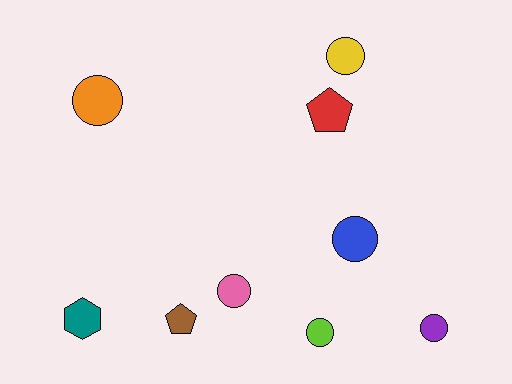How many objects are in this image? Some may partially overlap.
There are 9 objects.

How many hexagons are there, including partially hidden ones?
There is 1 hexagon.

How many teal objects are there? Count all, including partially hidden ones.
There is 1 teal object.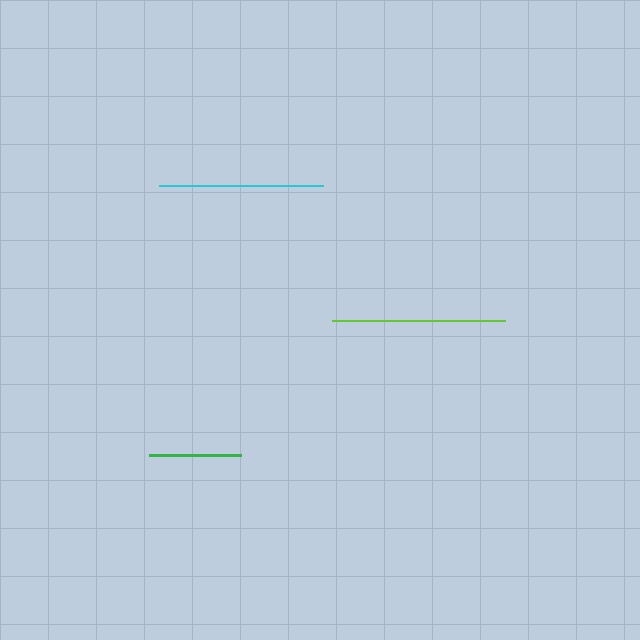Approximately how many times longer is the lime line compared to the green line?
The lime line is approximately 1.9 times the length of the green line.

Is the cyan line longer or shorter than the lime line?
The lime line is longer than the cyan line.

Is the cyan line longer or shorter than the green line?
The cyan line is longer than the green line.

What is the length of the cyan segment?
The cyan segment is approximately 164 pixels long.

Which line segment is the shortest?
The green line is the shortest at approximately 91 pixels.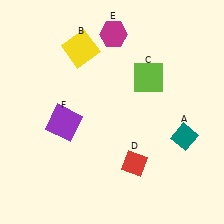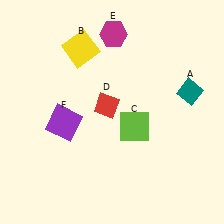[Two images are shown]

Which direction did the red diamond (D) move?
The red diamond (D) moved up.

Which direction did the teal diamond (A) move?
The teal diamond (A) moved up.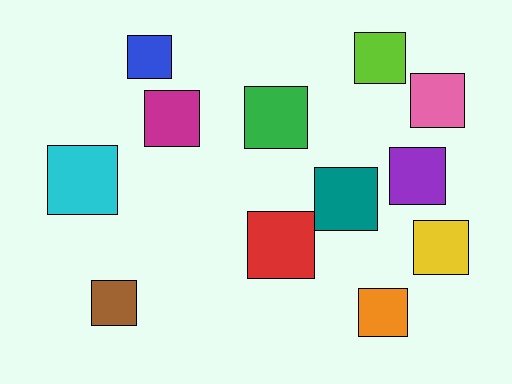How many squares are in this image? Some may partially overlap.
There are 12 squares.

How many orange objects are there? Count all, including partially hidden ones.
There is 1 orange object.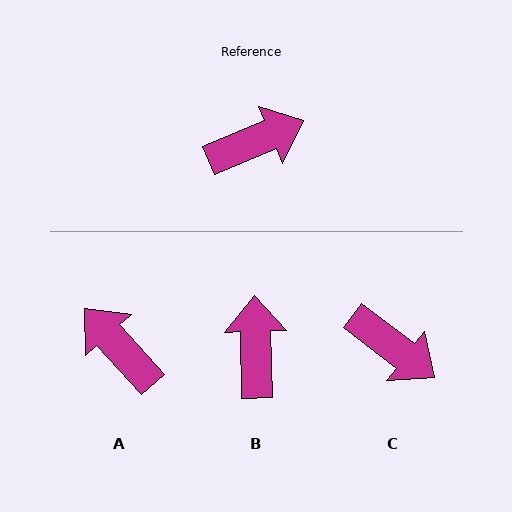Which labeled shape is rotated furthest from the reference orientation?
A, about 109 degrees away.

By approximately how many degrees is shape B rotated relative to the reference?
Approximately 69 degrees counter-clockwise.